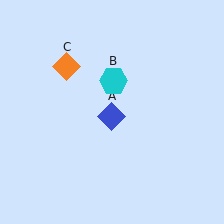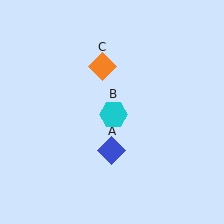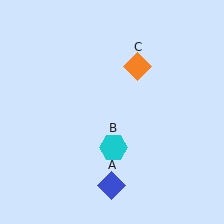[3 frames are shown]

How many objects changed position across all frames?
3 objects changed position: blue diamond (object A), cyan hexagon (object B), orange diamond (object C).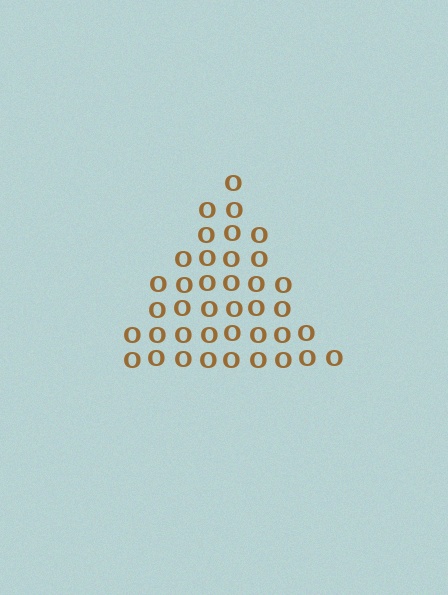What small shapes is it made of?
It is made of small letter O's.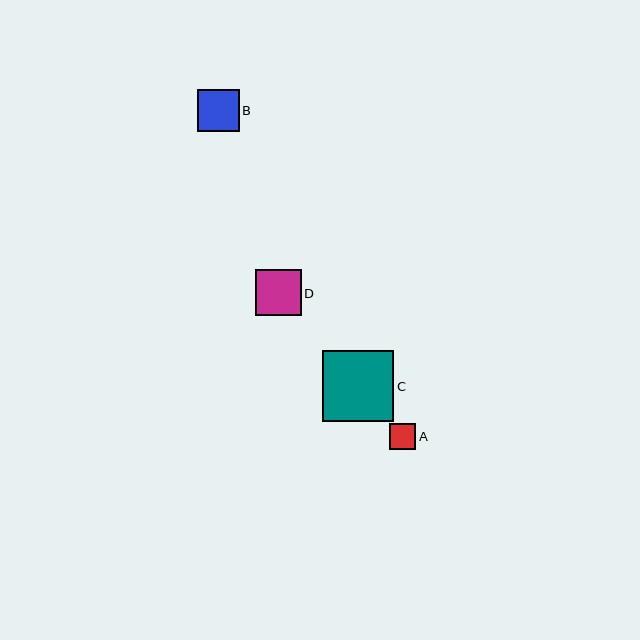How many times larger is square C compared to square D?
Square C is approximately 1.5 times the size of square D.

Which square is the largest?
Square C is the largest with a size of approximately 71 pixels.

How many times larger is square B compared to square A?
Square B is approximately 1.6 times the size of square A.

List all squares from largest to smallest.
From largest to smallest: C, D, B, A.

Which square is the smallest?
Square A is the smallest with a size of approximately 26 pixels.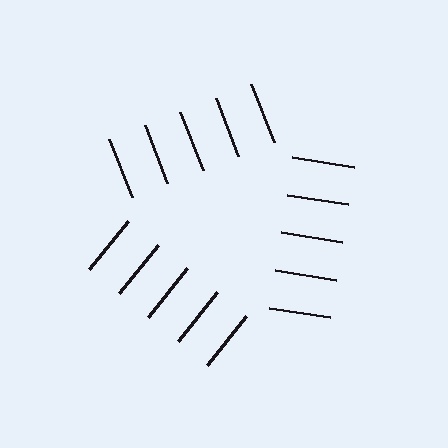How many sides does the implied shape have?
3 sides — the line-ends trace a triangle.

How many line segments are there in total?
15 — 5 along each of the 3 edges.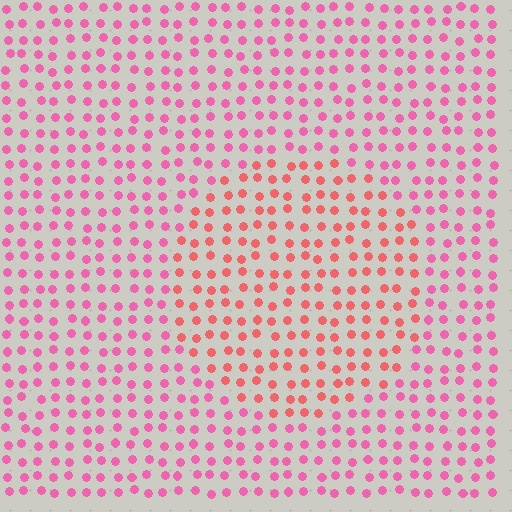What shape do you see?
I see a circle.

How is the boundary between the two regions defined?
The boundary is defined purely by a slight shift in hue (about 29 degrees). Spacing, size, and orientation are identical on both sides.